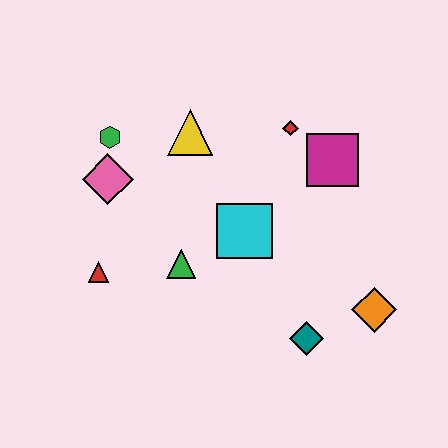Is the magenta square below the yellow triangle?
Yes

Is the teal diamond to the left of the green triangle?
No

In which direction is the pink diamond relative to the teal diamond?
The pink diamond is to the left of the teal diamond.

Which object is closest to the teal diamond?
The orange diamond is closest to the teal diamond.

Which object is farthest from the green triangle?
The orange diamond is farthest from the green triangle.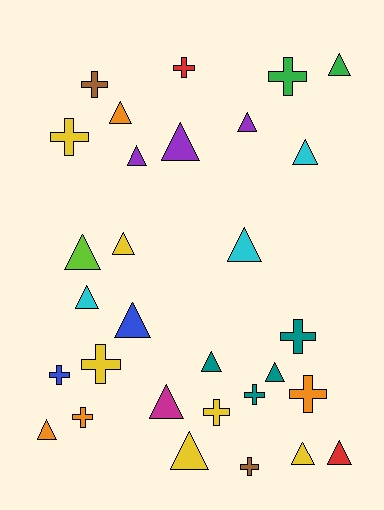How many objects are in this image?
There are 30 objects.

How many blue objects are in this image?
There are 2 blue objects.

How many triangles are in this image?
There are 18 triangles.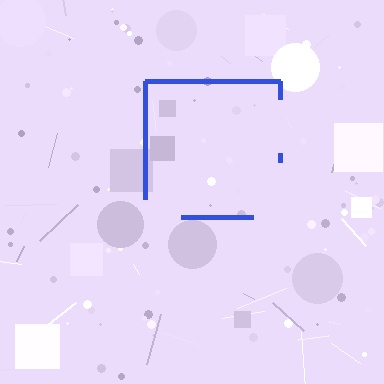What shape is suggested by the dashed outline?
The dashed outline suggests a square.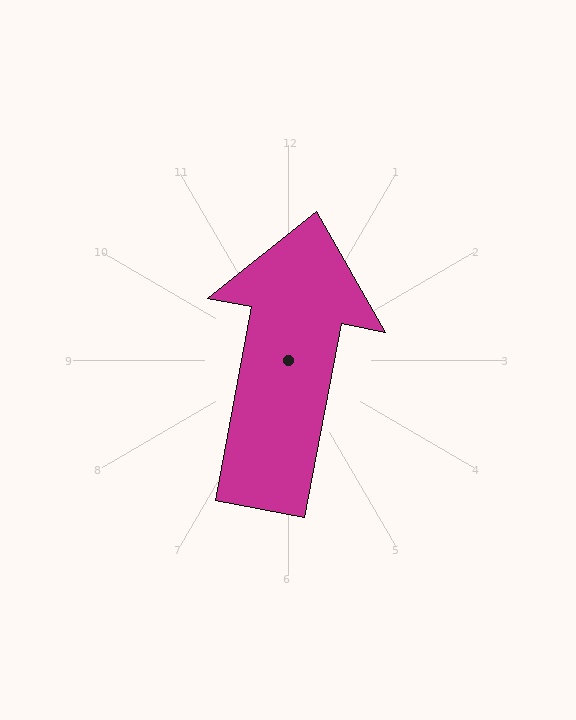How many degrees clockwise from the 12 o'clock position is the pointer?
Approximately 11 degrees.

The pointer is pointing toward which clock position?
Roughly 12 o'clock.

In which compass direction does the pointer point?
North.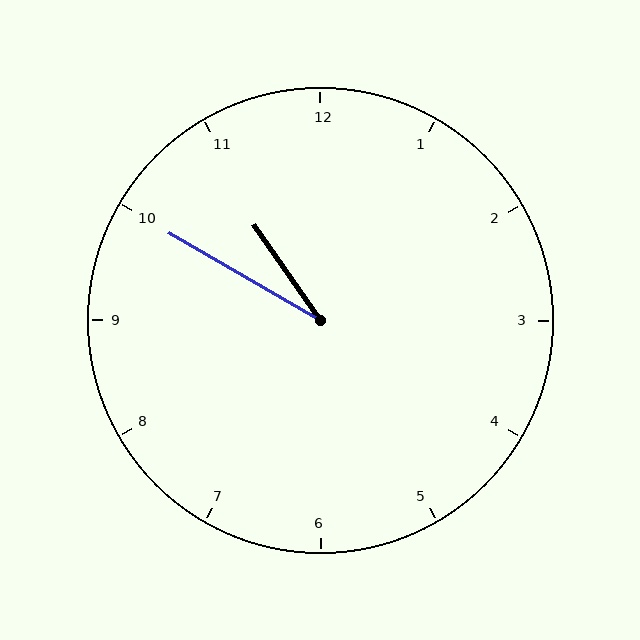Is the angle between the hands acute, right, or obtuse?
It is acute.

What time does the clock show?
10:50.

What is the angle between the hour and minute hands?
Approximately 25 degrees.